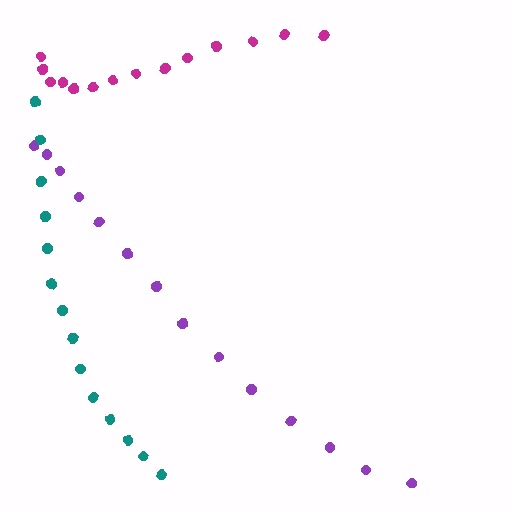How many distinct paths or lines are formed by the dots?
There are 3 distinct paths.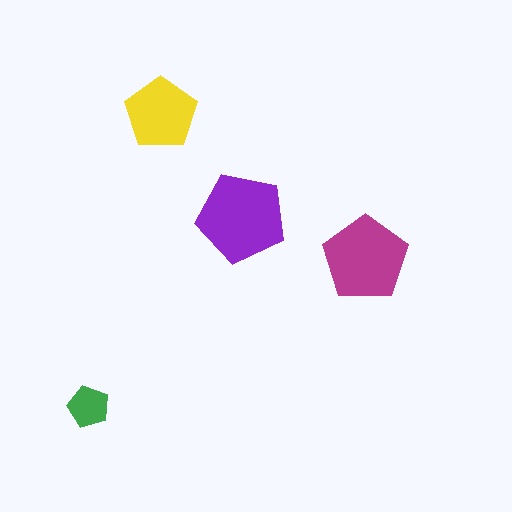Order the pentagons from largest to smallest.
the purple one, the magenta one, the yellow one, the green one.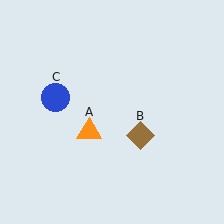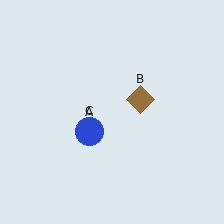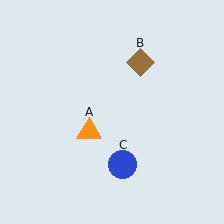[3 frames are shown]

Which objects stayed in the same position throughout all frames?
Orange triangle (object A) remained stationary.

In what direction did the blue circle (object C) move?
The blue circle (object C) moved down and to the right.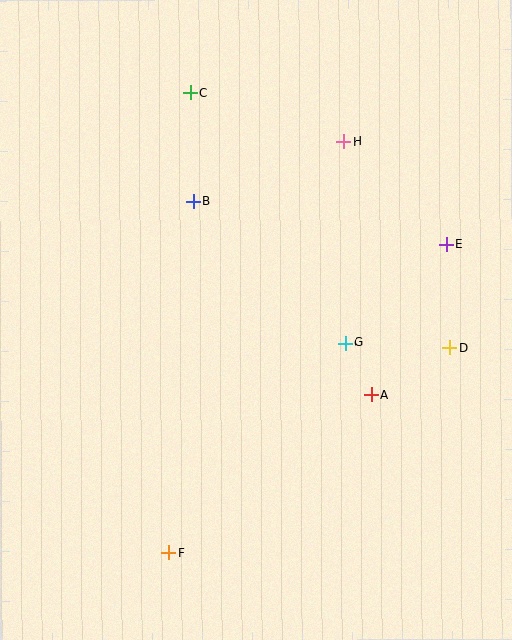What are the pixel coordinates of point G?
Point G is at (345, 343).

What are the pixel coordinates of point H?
Point H is at (344, 141).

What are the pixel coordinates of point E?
Point E is at (446, 244).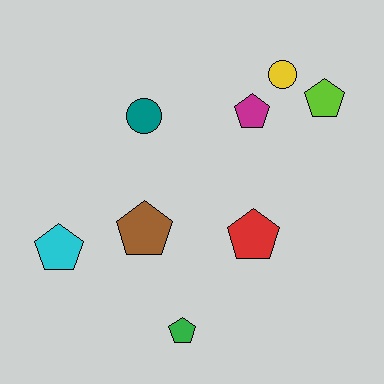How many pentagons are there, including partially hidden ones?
There are 6 pentagons.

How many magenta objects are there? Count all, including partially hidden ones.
There is 1 magenta object.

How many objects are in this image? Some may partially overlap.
There are 8 objects.